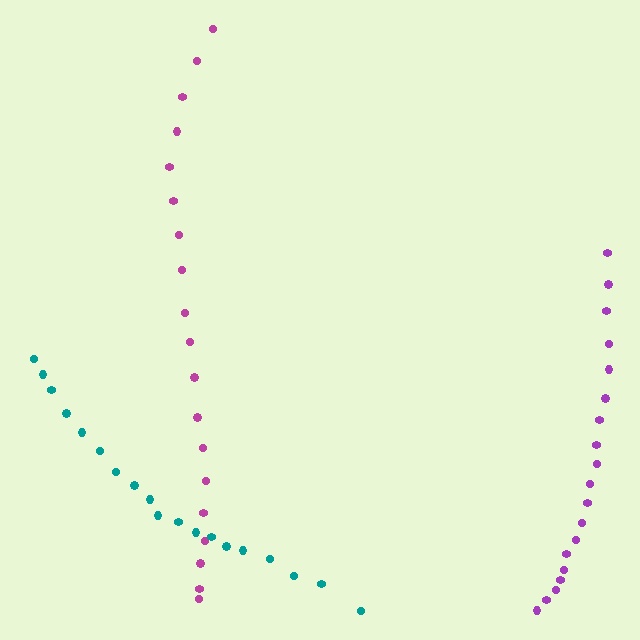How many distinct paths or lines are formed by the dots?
There are 3 distinct paths.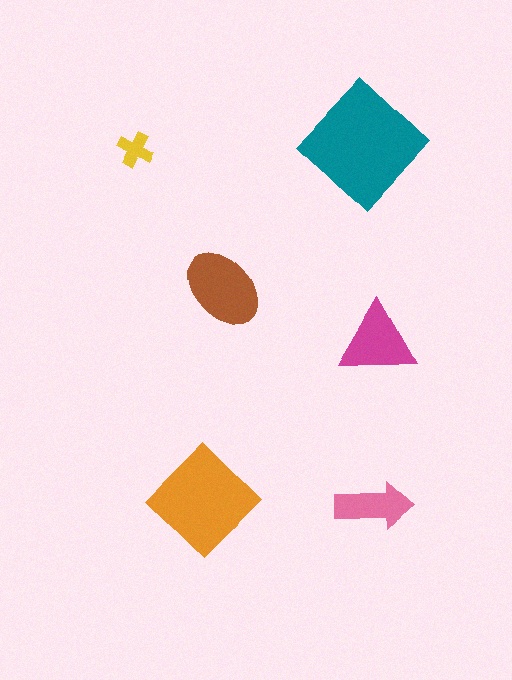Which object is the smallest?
The yellow cross.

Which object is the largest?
The teal diamond.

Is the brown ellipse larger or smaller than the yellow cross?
Larger.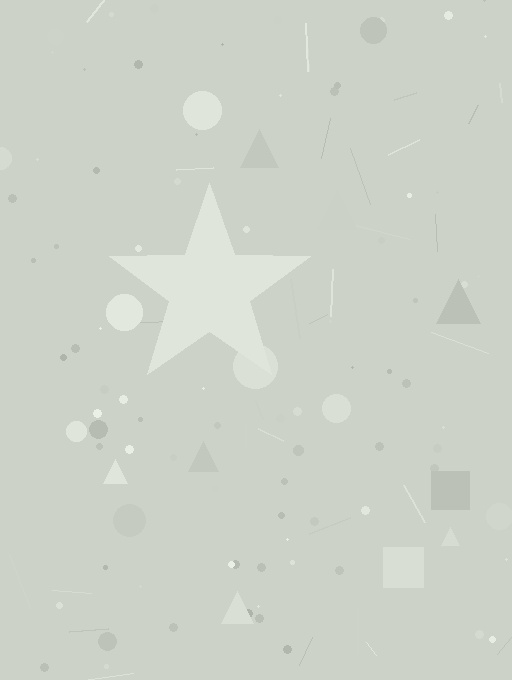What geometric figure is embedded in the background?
A star is embedded in the background.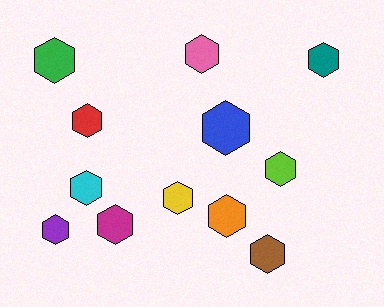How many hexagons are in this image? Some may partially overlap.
There are 12 hexagons.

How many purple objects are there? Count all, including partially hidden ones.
There is 1 purple object.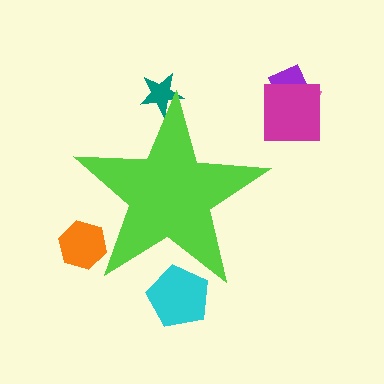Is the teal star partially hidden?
Yes, the teal star is partially hidden behind the lime star.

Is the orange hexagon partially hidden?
Yes, the orange hexagon is partially hidden behind the lime star.